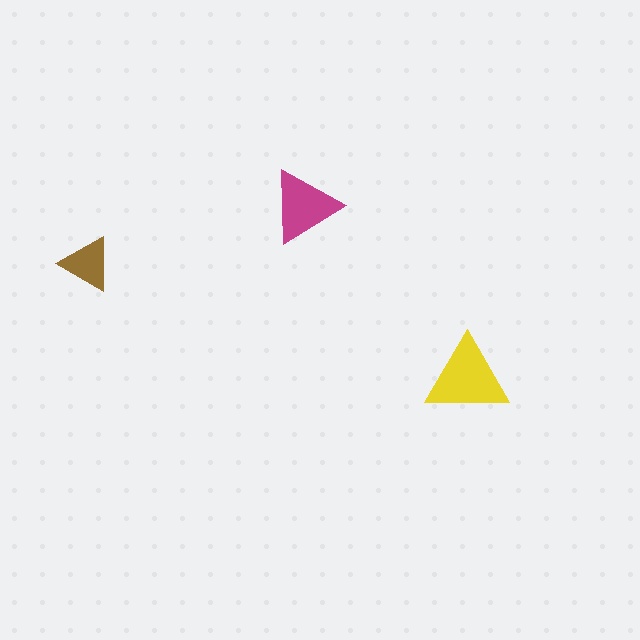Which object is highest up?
The magenta triangle is topmost.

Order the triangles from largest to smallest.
the yellow one, the magenta one, the brown one.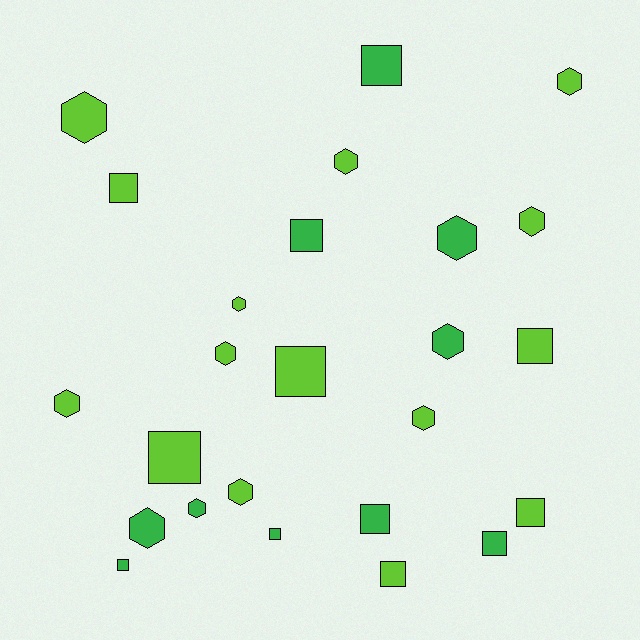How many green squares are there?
There are 6 green squares.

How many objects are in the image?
There are 25 objects.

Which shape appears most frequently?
Hexagon, with 13 objects.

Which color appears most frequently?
Lime, with 15 objects.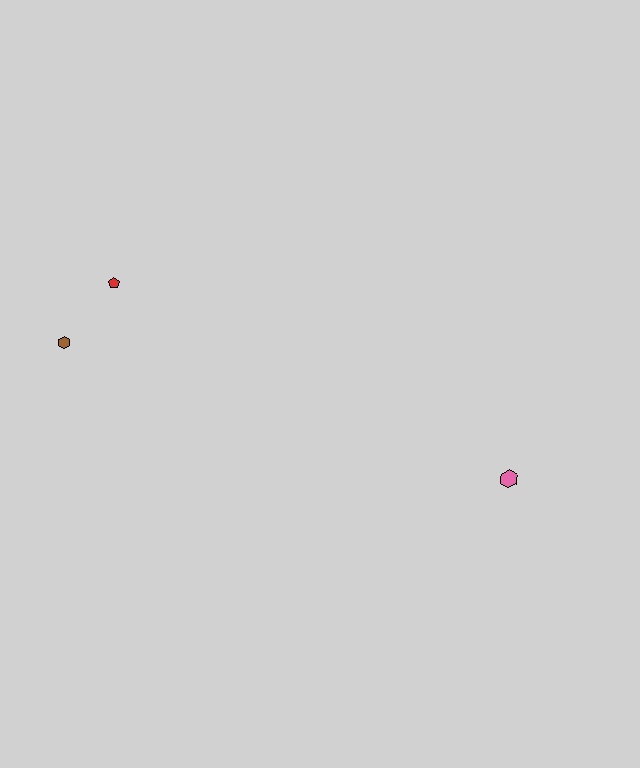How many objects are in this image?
There are 3 objects.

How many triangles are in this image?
There are no triangles.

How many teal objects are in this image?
There are no teal objects.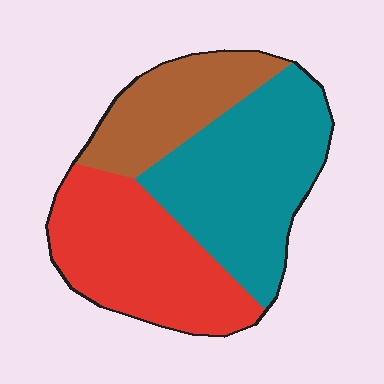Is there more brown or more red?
Red.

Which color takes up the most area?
Teal, at roughly 40%.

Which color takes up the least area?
Brown, at roughly 20%.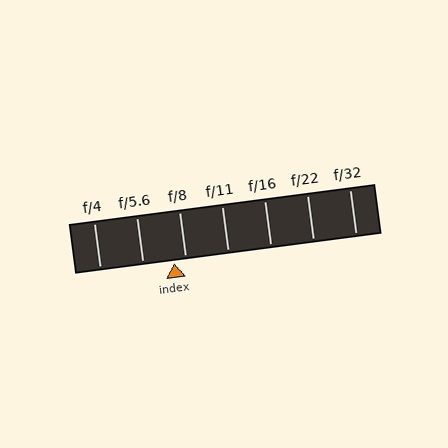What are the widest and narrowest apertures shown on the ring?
The widest aperture shown is f/4 and the narrowest is f/32.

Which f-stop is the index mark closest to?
The index mark is closest to f/8.